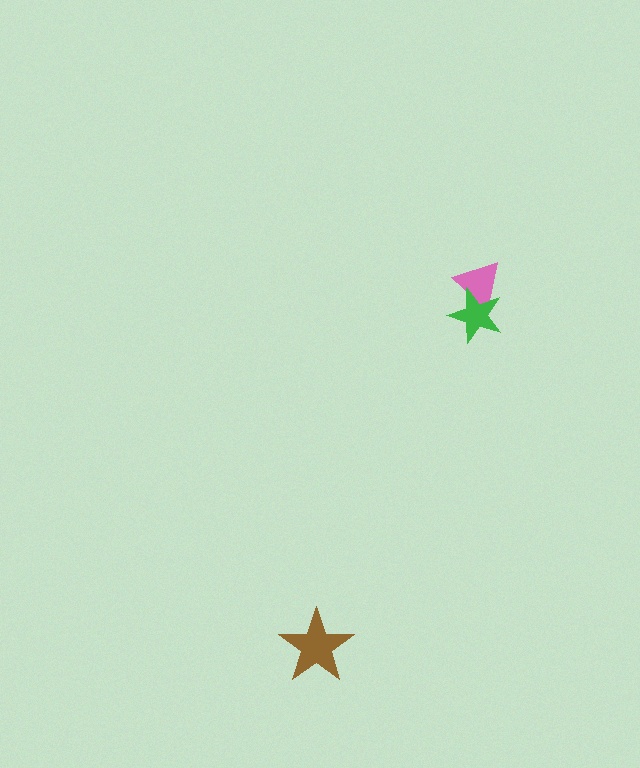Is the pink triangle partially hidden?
Yes, it is partially covered by another shape.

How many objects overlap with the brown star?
0 objects overlap with the brown star.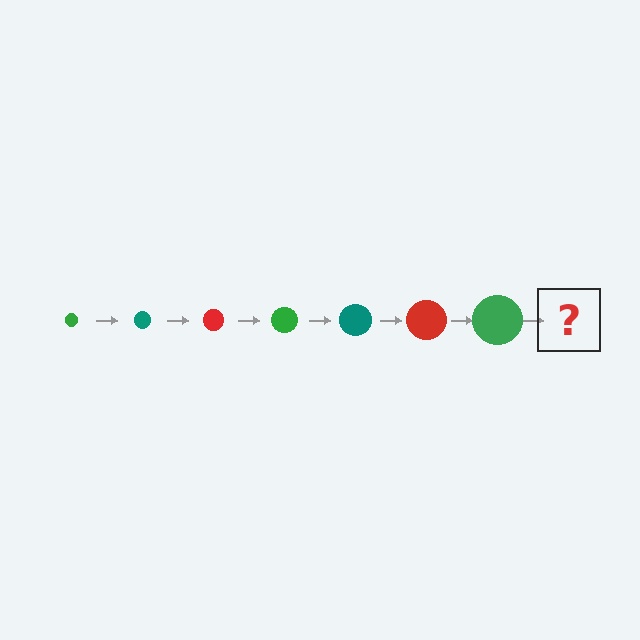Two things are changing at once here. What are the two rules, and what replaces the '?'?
The two rules are that the circle grows larger each step and the color cycles through green, teal, and red. The '?' should be a teal circle, larger than the previous one.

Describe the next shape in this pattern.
It should be a teal circle, larger than the previous one.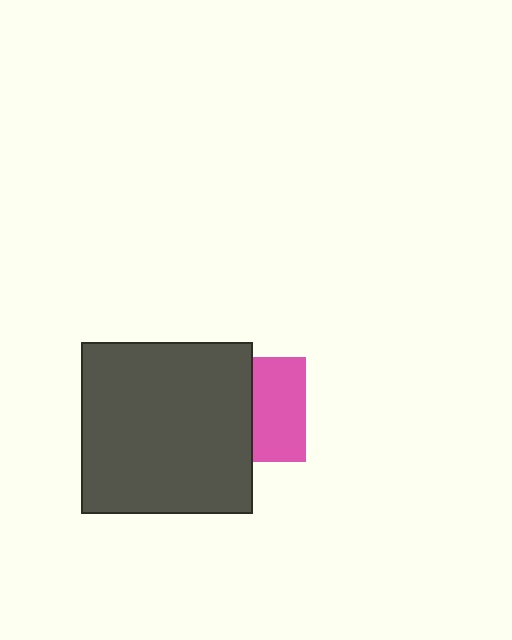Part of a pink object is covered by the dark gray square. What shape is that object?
It is a square.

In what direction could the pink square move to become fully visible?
The pink square could move right. That would shift it out from behind the dark gray square entirely.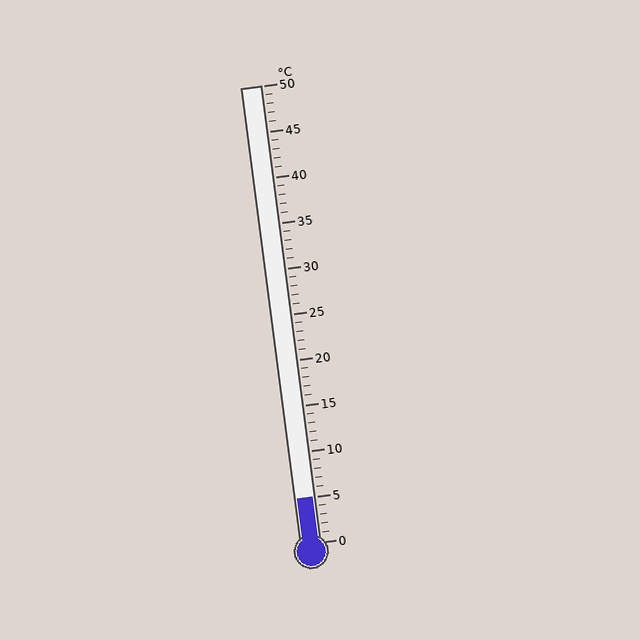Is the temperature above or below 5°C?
The temperature is at 5°C.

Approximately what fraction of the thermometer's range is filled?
The thermometer is filled to approximately 10% of its range.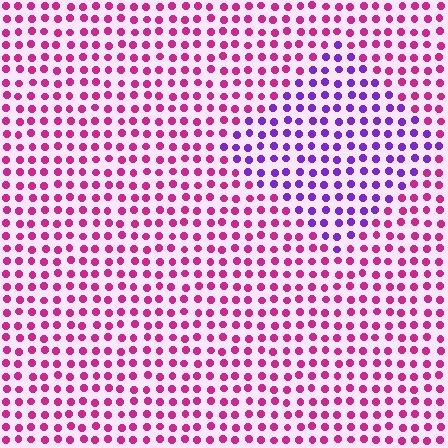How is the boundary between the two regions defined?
The boundary is defined purely by a slight shift in hue (about 52 degrees). Spacing, size, and orientation are identical on both sides.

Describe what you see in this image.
The image is filled with small magenta elements in a uniform arrangement. A diamond-shaped region is visible where the elements are tinted to a slightly different hue, forming a subtle color boundary.